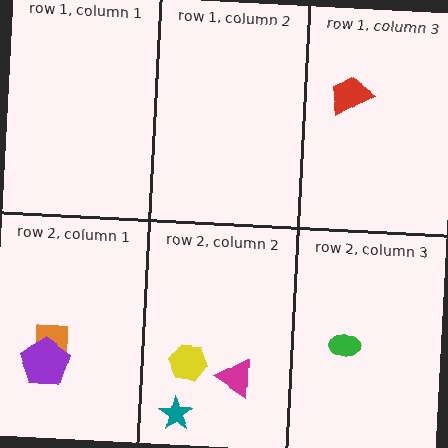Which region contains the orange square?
The row 2, column 1 region.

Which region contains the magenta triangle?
The row 2, column 2 region.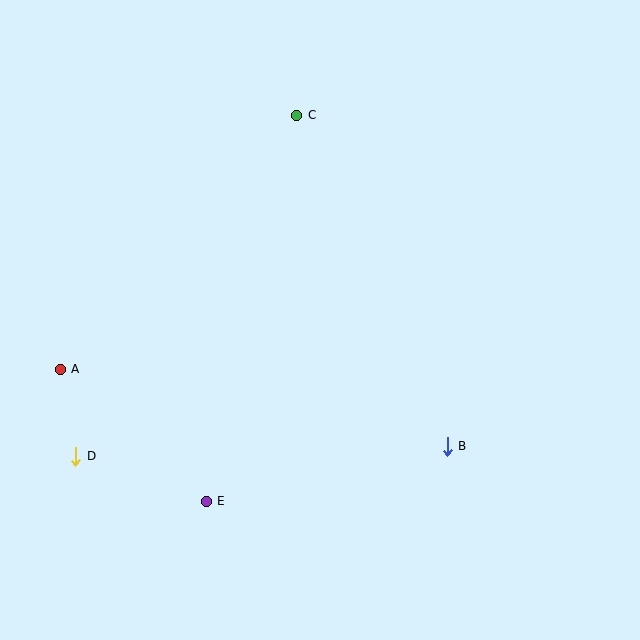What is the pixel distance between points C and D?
The distance between C and D is 406 pixels.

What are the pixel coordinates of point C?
Point C is at (297, 115).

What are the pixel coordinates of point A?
Point A is at (60, 369).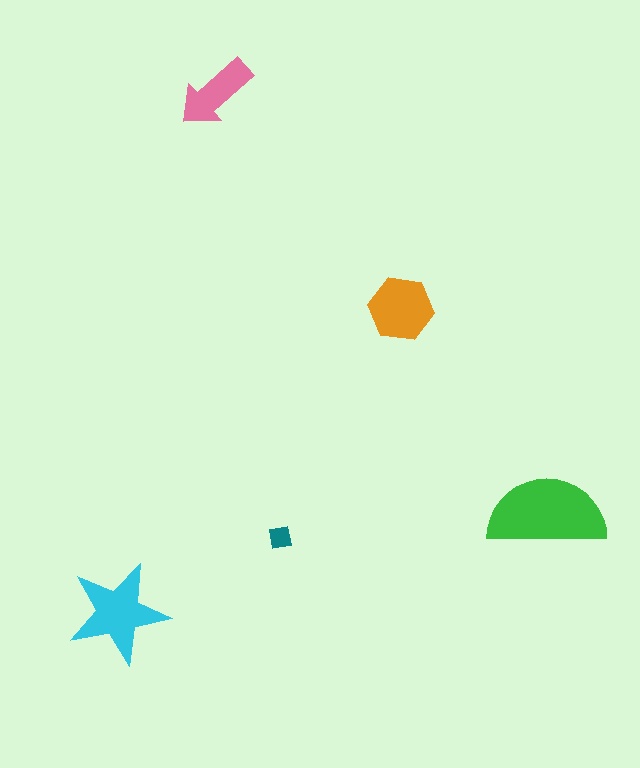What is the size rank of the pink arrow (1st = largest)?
4th.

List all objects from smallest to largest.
The teal square, the pink arrow, the orange hexagon, the cyan star, the green semicircle.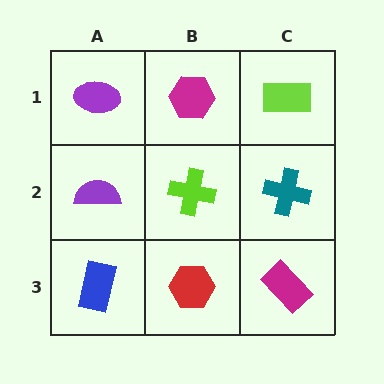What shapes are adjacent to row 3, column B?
A lime cross (row 2, column B), a blue rectangle (row 3, column A), a magenta rectangle (row 3, column C).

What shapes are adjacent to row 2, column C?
A lime rectangle (row 1, column C), a magenta rectangle (row 3, column C), a lime cross (row 2, column B).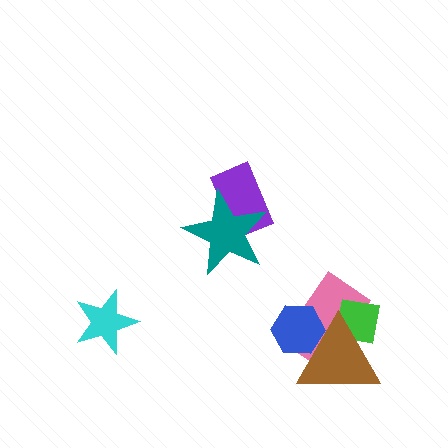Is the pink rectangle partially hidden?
Yes, it is partially covered by another shape.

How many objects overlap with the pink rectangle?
3 objects overlap with the pink rectangle.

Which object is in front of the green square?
The brown triangle is in front of the green square.